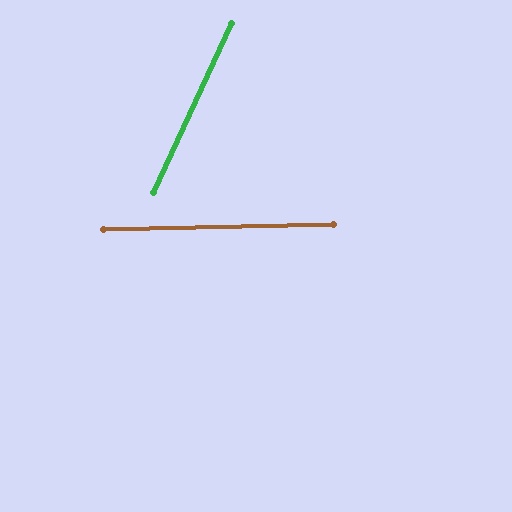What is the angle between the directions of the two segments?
Approximately 64 degrees.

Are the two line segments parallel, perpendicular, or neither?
Neither parallel nor perpendicular — they differ by about 64°.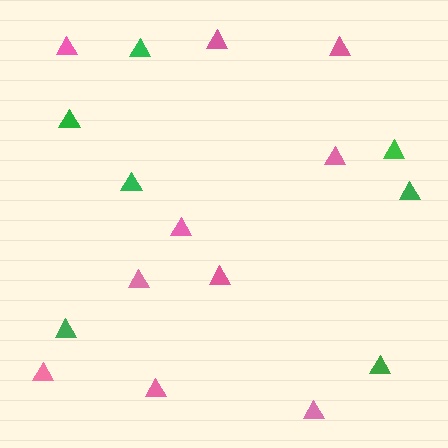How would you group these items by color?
There are 2 groups: one group of pink triangles (10) and one group of green triangles (7).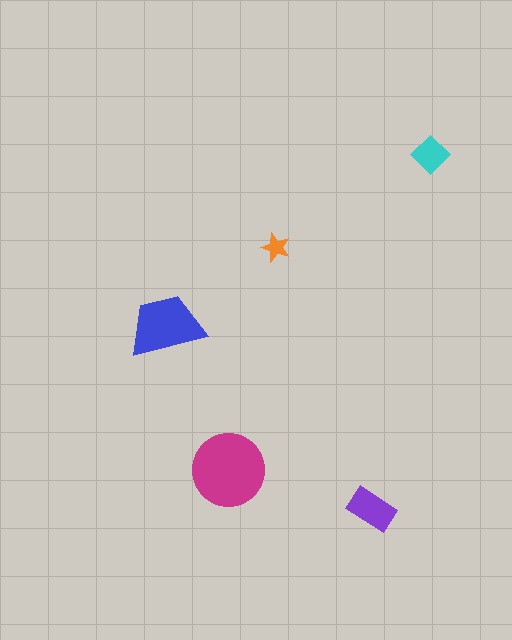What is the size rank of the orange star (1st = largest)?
5th.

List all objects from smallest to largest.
The orange star, the cyan diamond, the purple rectangle, the blue trapezoid, the magenta circle.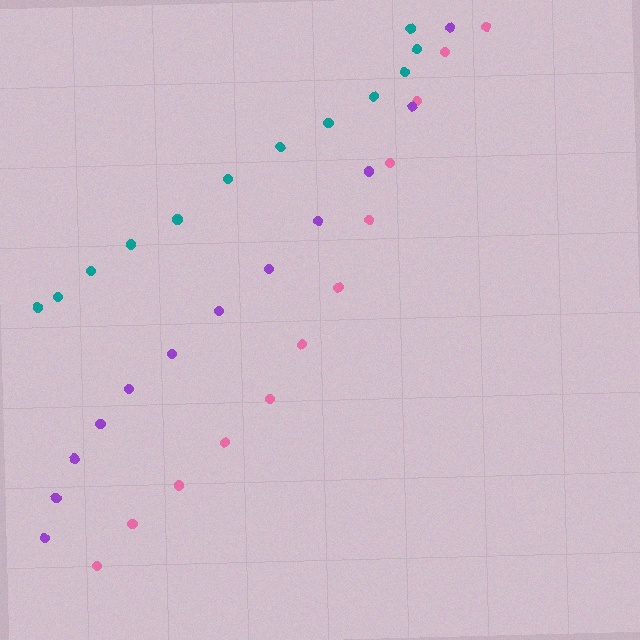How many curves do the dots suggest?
There are 3 distinct paths.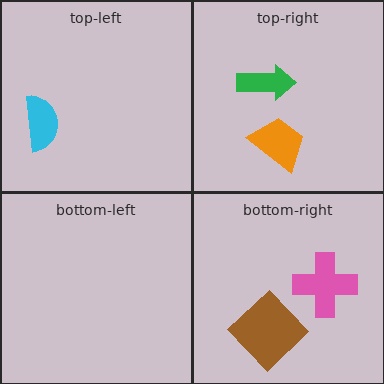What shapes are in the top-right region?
The green arrow, the orange trapezoid.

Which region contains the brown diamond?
The bottom-right region.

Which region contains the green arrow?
The top-right region.